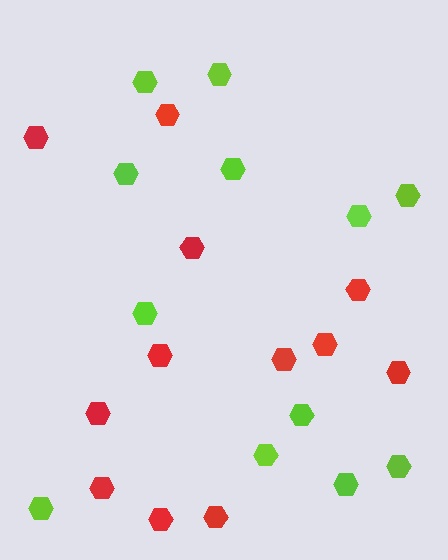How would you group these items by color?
There are 2 groups: one group of lime hexagons (12) and one group of red hexagons (12).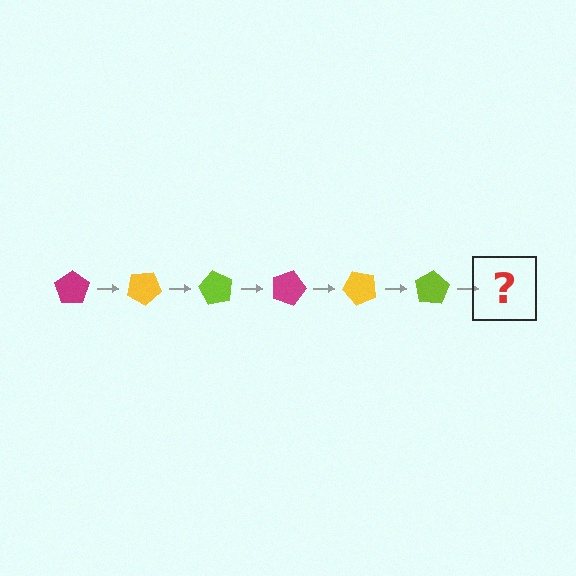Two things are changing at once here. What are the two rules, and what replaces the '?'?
The two rules are that it rotates 30 degrees each step and the color cycles through magenta, yellow, and lime. The '?' should be a magenta pentagon, rotated 180 degrees from the start.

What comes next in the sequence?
The next element should be a magenta pentagon, rotated 180 degrees from the start.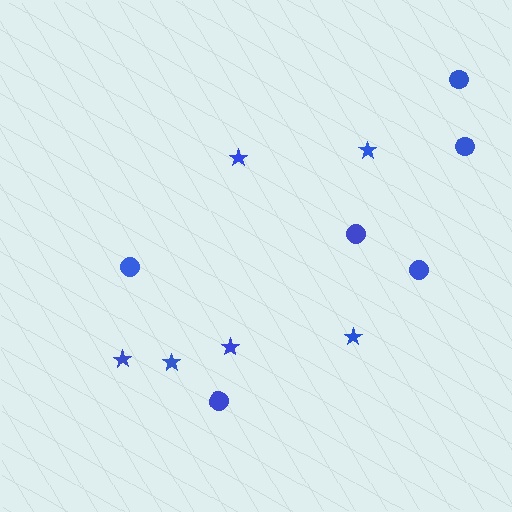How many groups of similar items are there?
There are 2 groups: one group of stars (6) and one group of circles (6).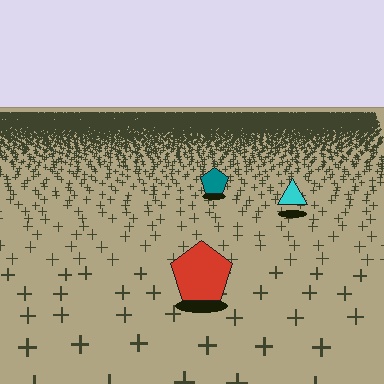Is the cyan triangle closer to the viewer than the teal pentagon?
Yes. The cyan triangle is closer — you can tell from the texture gradient: the ground texture is coarser near it.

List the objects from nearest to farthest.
From nearest to farthest: the red pentagon, the cyan triangle, the teal pentagon.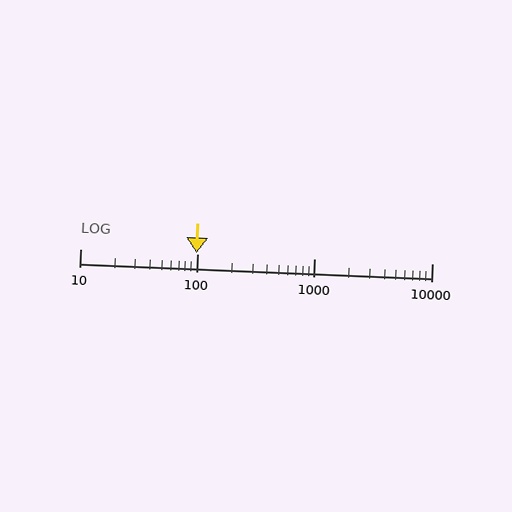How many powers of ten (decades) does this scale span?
The scale spans 3 decades, from 10 to 10000.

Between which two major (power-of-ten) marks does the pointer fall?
The pointer is between 10 and 100.